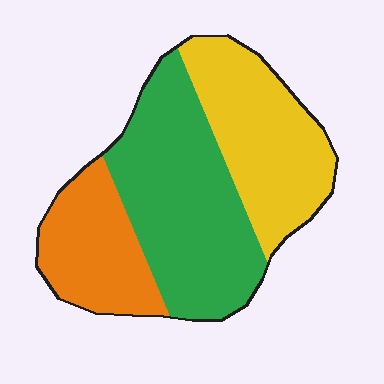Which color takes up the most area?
Green, at roughly 45%.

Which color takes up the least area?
Orange, at roughly 25%.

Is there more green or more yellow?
Green.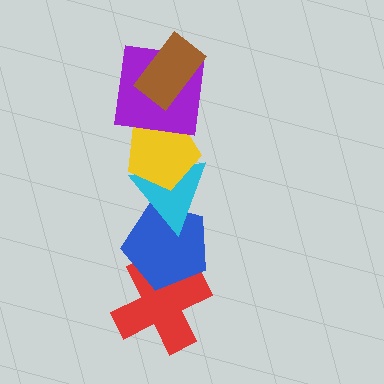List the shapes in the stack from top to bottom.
From top to bottom: the brown rectangle, the purple square, the yellow pentagon, the cyan triangle, the blue pentagon, the red cross.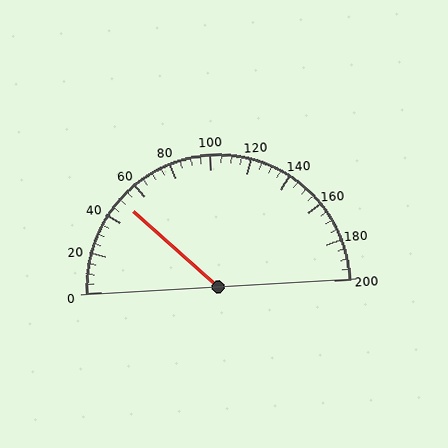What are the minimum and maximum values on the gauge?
The gauge ranges from 0 to 200.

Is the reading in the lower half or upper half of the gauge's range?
The reading is in the lower half of the range (0 to 200).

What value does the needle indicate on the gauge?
The needle indicates approximately 50.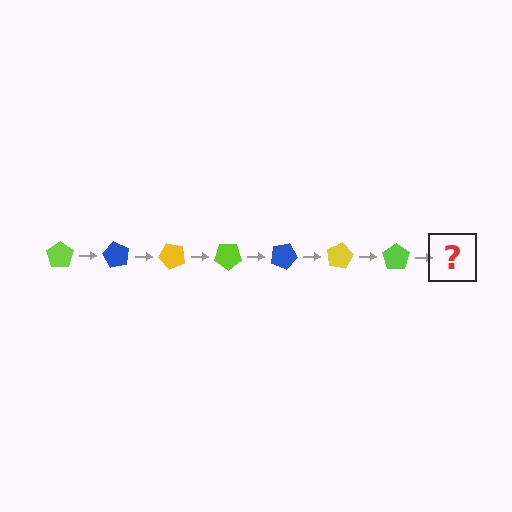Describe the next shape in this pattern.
It should be a blue pentagon, rotated 420 degrees from the start.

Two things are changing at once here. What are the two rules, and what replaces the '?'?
The two rules are that it rotates 60 degrees each step and the color cycles through lime, blue, and yellow. The '?' should be a blue pentagon, rotated 420 degrees from the start.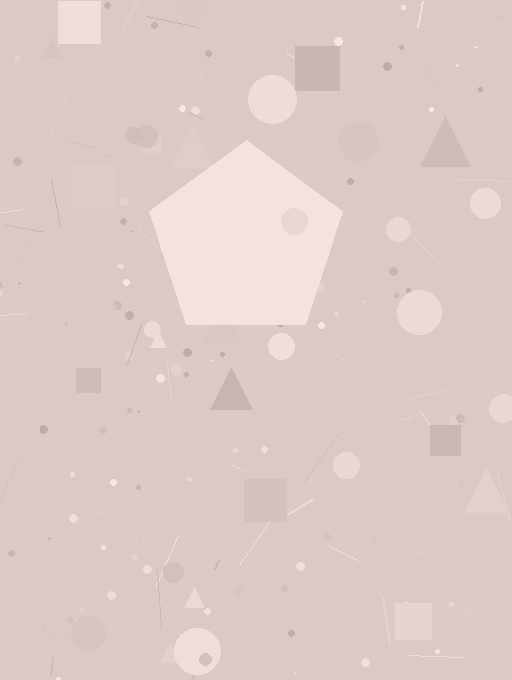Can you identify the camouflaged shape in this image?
The camouflaged shape is a pentagon.